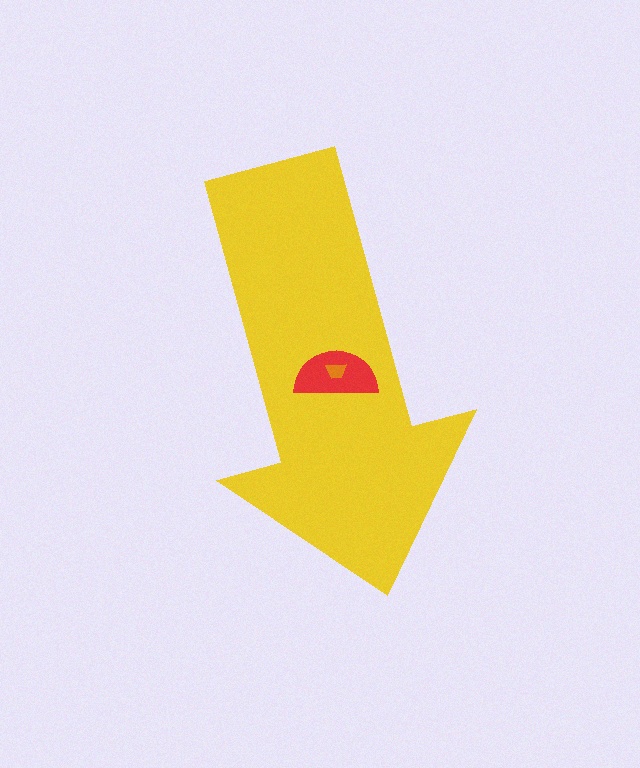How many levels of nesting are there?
3.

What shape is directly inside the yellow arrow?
The red semicircle.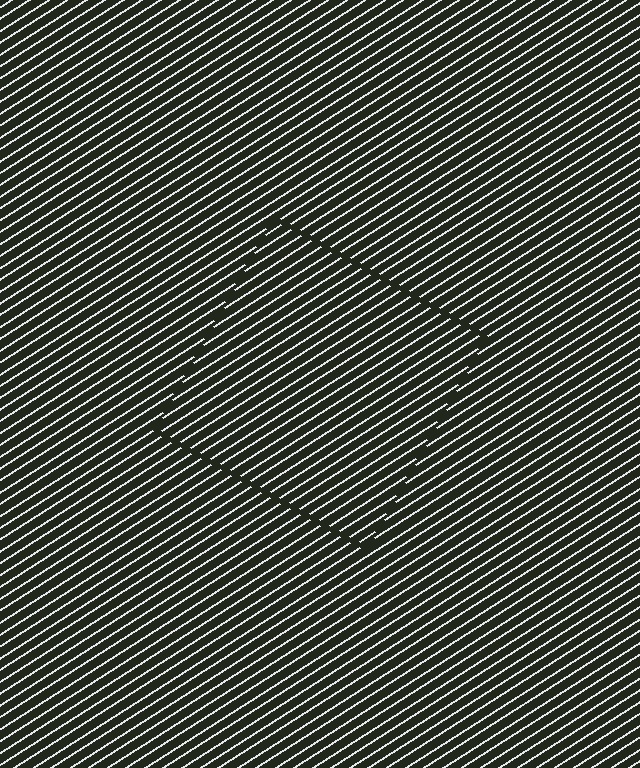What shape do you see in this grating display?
An illusory square. The interior of the shape contains the same grating, shifted by half a period — the contour is defined by the phase discontinuity where line-ends from the inner and outer gratings abut.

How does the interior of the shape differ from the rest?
The interior of the shape contains the same grating, shifted by half a period — the contour is defined by the phase discontinuity where line-ends from the inner and outer gratings abut.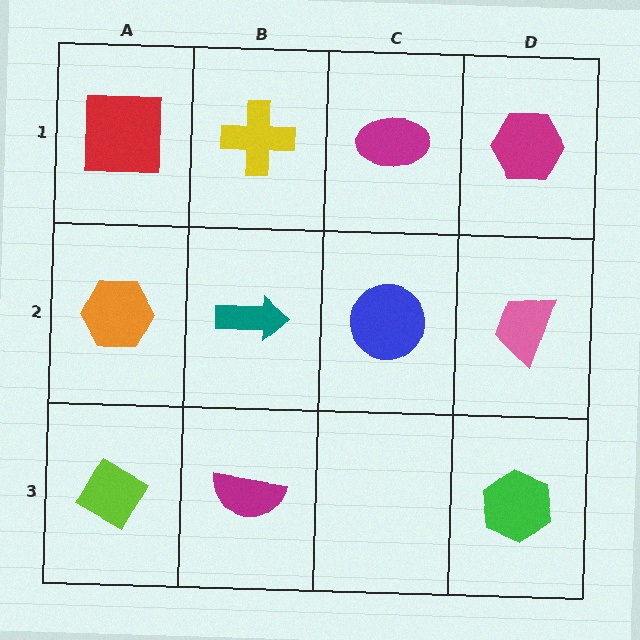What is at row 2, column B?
A teal arrow.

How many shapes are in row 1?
4 shapes.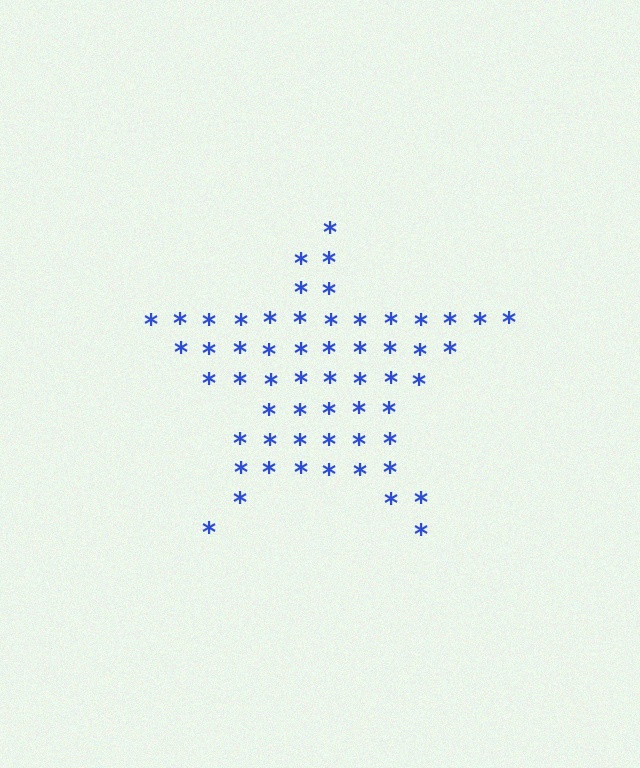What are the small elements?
The small elements are asterisks.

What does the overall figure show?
The overall figure shows a star.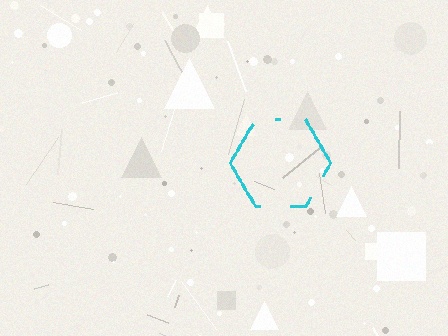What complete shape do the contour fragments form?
The contour fragments form a hexagon.